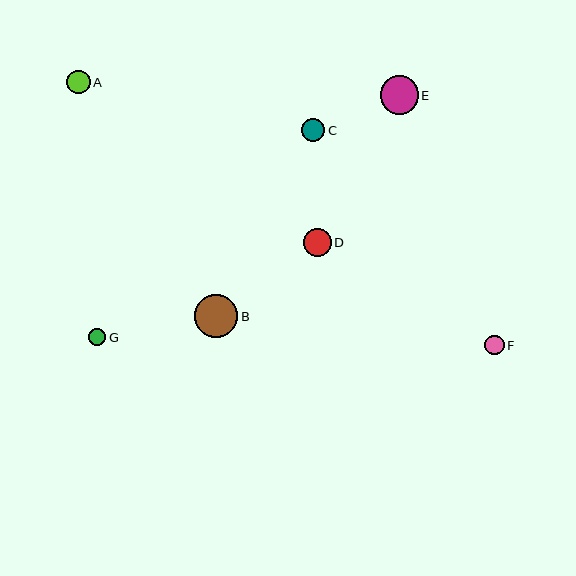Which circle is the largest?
Circle B is the largest with a size of approximately 44 pixels.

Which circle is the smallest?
Circle G is the smallest with a size of approximately 17 pixels.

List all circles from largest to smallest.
From largest to smallest: B, E, D, A, C, F, G.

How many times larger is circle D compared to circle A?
Circle D is approximately 1.2 times the size of circle A.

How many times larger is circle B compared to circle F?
Circle B is approximately 2.2 times the size of circle F.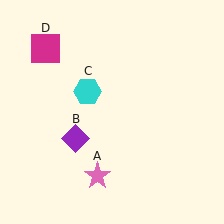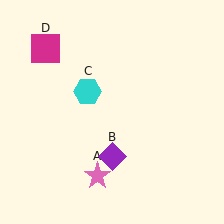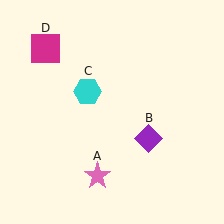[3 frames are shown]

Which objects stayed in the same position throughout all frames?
Pink star (object A) and cyan hexagon (object C) and magenta square (object D) remained stationary.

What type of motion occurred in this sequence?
The purple diamond (object B) rotated counterclockwise around the center of the scene.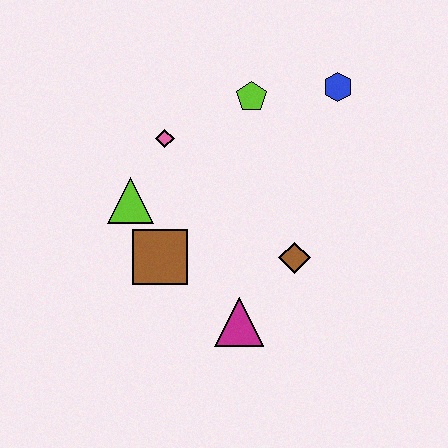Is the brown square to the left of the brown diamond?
Yes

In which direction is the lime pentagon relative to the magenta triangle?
The lime pentagon is above the magenta triangle.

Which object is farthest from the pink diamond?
The magenta triangle is farthest from the pink diamond.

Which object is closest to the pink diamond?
The lime triangle is closest to the pink diamond.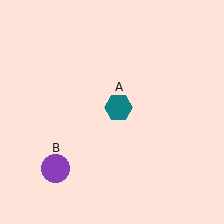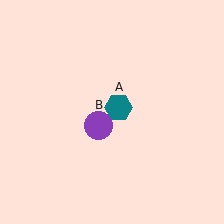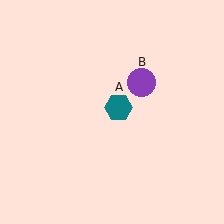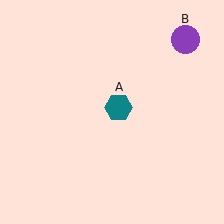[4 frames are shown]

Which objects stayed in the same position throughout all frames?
Teal hexagon (object A) remained stationary.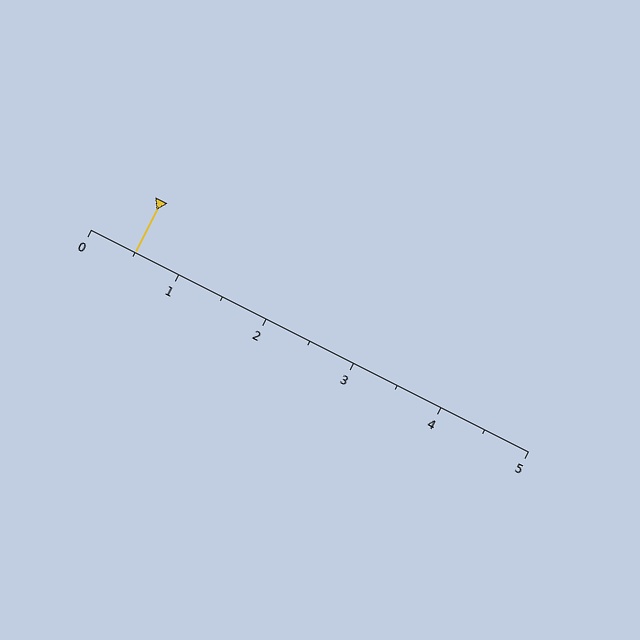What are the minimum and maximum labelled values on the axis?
The axis runs from 0 to 5.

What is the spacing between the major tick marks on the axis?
The major ticks are spaced 1 apart.